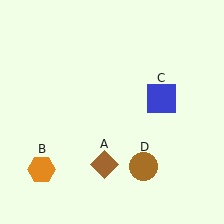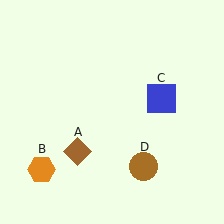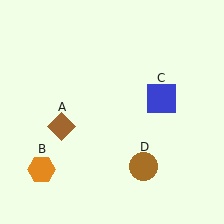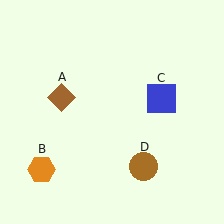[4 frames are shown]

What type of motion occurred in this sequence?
The brown diamond (object A) rotated clockwise around the center of the scene.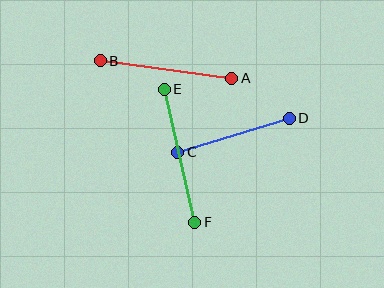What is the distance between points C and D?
The distance is approximately 117 pixels.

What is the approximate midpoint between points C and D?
The midpoint is at approximately (233, 135) pixels.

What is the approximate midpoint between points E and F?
The midpoint is at approximately (179, 156) pixels.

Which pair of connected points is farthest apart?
Points E and F are farthest apart.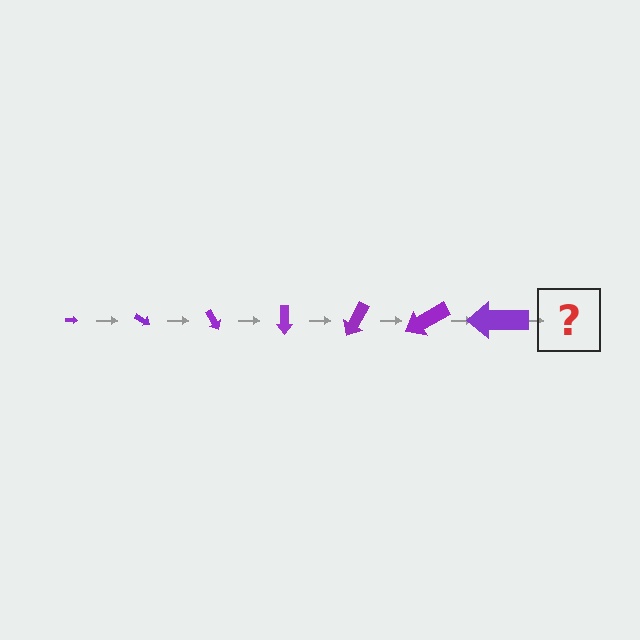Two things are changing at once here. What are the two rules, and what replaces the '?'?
The two rules are that the arrow grows larger each step and it rotates 30 degrees each step. The '?' should be an arrow, larger than the previous one and rotated 210 degrees from the start.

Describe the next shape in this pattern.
It should be an arrow, larger than the previous one and rotated 210 degrees from the start.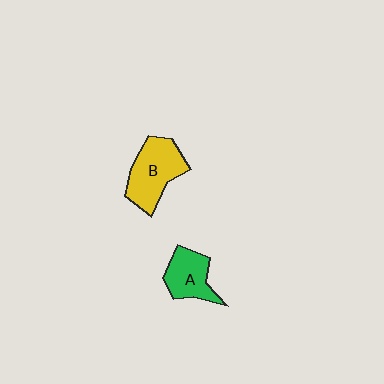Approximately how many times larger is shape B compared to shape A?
Approximately 1.4 times.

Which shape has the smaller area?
Shape A (green).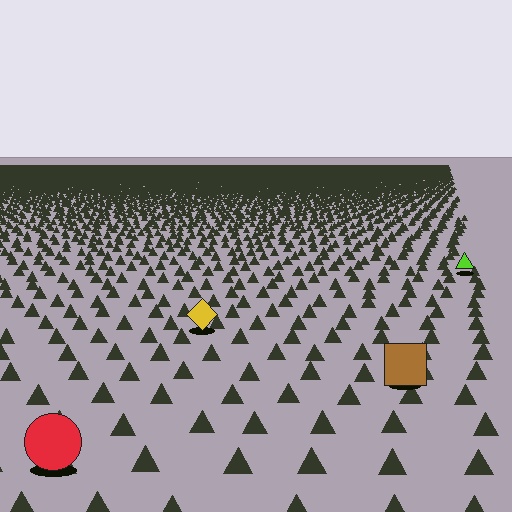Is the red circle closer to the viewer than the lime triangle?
Yes. The red circle is closer — you can tell from the texture gradient: the ground texture is coarser near it.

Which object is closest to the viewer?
The red circle is closest. The texture marks near it are larger and more spread out.